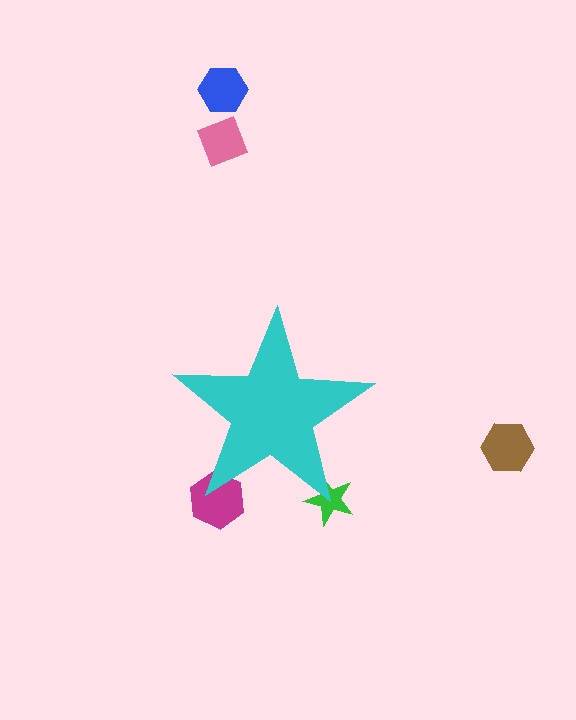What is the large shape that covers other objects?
A cyan star.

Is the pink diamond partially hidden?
No, the pink diamond is fully visible.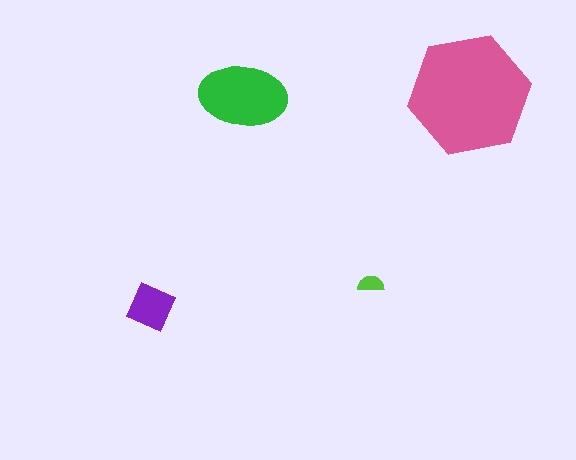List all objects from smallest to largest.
The lime semicircle, the purple square, the green ellipse, the pink hexagon.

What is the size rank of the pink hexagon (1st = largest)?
1st.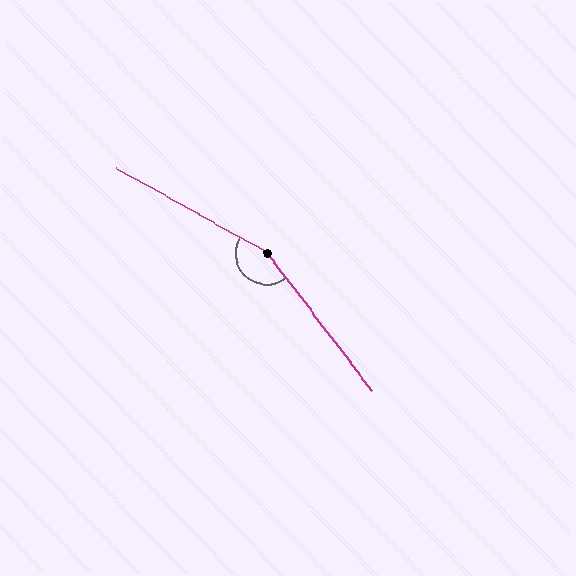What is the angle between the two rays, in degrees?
Approximately 157 degrees.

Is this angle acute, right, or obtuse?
It is obtuse.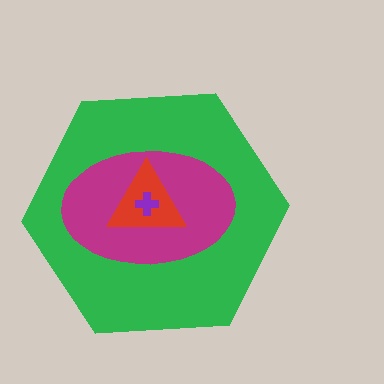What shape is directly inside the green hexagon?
The magenta ellipse.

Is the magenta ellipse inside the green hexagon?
Yes.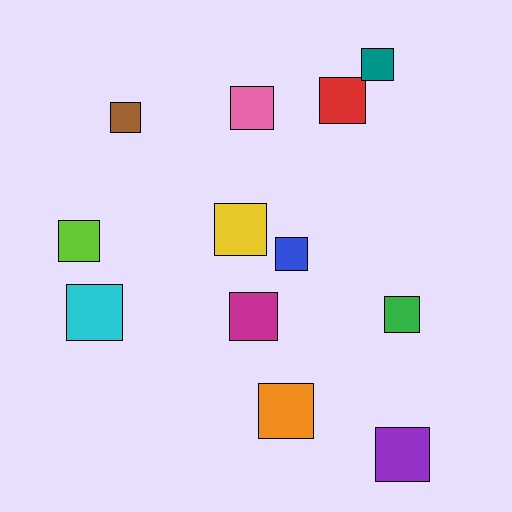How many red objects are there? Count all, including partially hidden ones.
There is 1 red object.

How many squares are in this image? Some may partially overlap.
There are 12 squares.